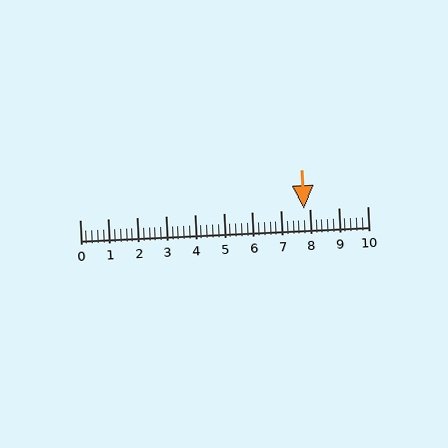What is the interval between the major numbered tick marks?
The major tick marks are spaced 1 units apart.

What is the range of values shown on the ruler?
The ruler shows values from 0 to 10.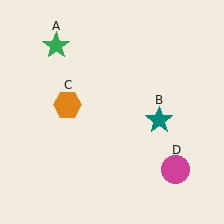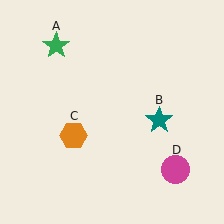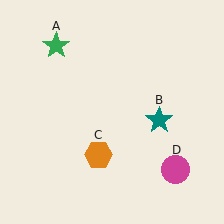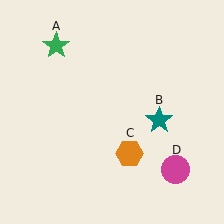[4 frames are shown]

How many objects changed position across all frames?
1 object changed position: orange hexagon (object C).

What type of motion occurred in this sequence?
The orange hexagon (object C) rotated counterclockwise around the center of the scene.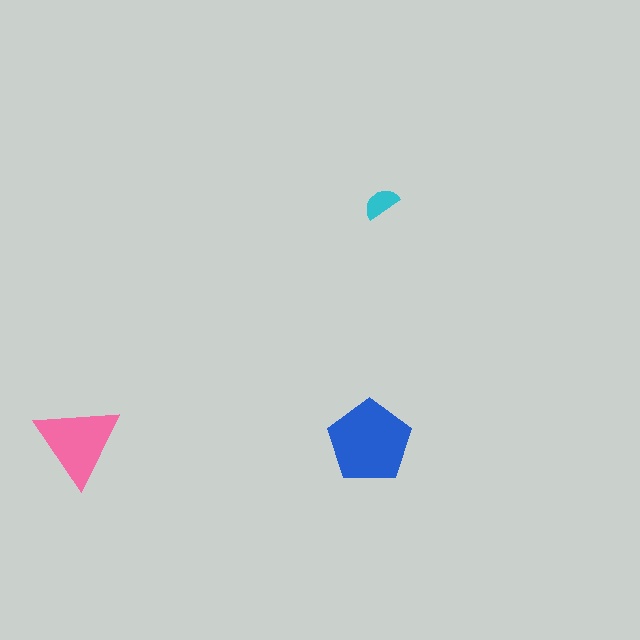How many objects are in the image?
There are 3 objects in the image.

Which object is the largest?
The blue pentagon.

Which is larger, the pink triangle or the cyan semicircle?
The pink triangle.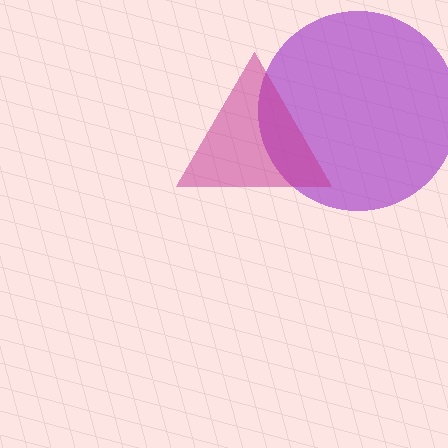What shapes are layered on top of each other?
The layered shapes are: a purple circle, a magenta triangle.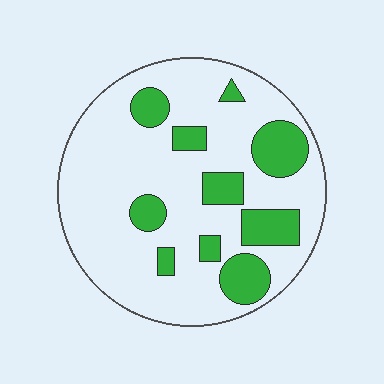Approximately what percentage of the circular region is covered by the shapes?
Approximately 25%.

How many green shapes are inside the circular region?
10.